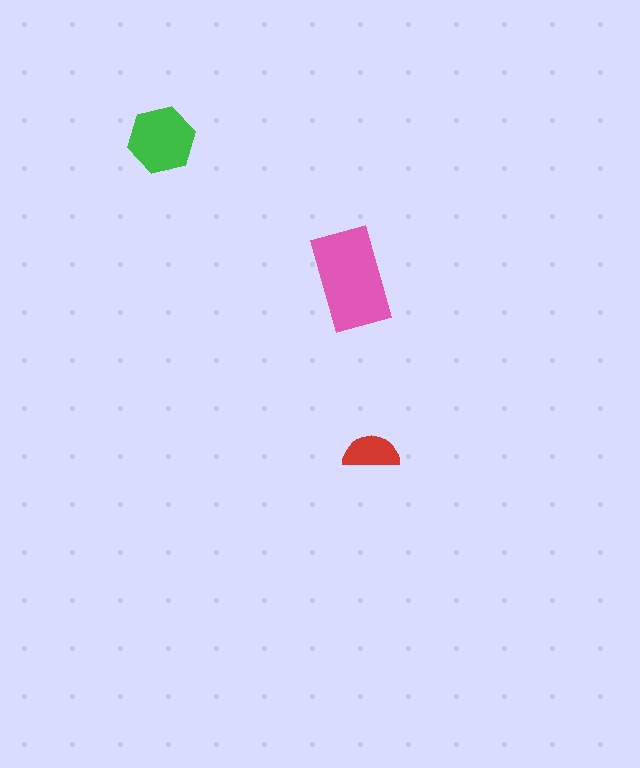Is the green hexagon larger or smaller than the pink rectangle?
Smaller.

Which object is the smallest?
The red semicircle.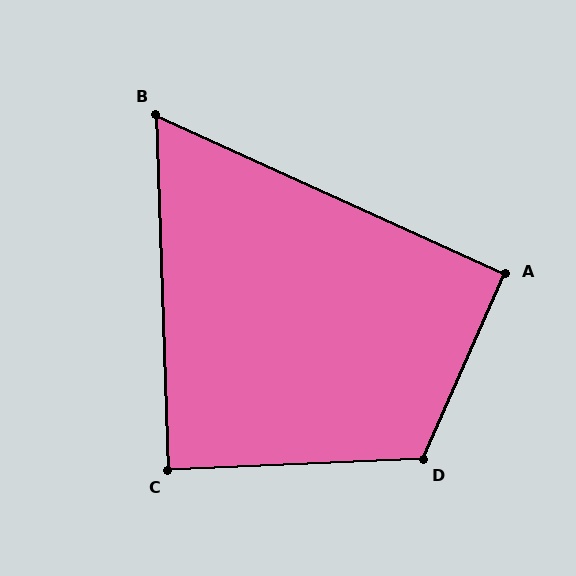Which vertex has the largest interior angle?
D, at approximately 116 degrees.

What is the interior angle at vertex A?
Approximately 90 degrees (approximately right).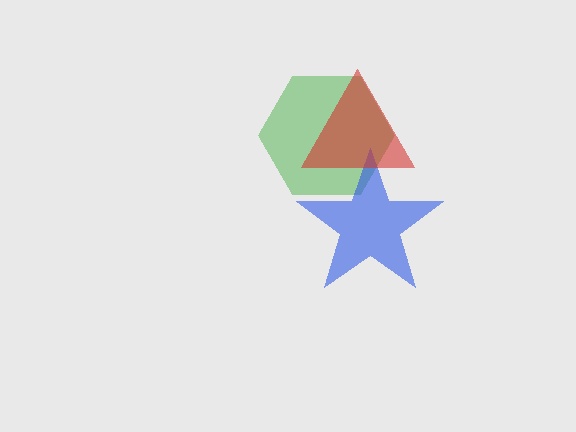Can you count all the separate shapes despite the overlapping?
Yes, there are 3 separate shapes.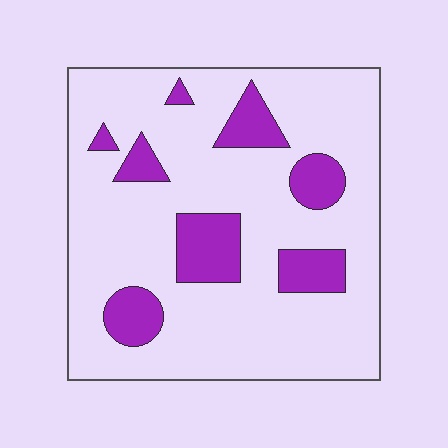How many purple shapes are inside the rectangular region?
8.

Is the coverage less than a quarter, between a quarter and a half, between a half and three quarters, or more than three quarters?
Less than a quarter.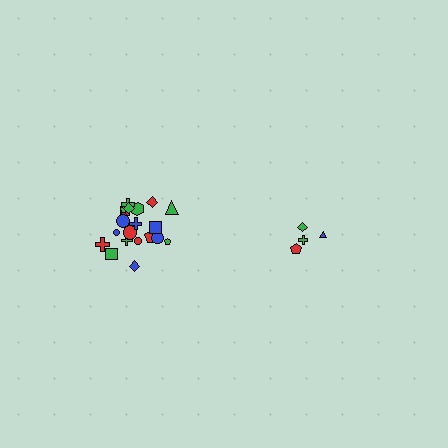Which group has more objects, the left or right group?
The left group.